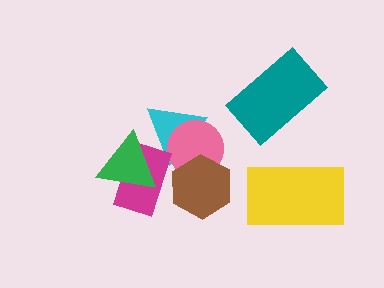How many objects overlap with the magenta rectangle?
2 objects overlap with the magenta rectangle.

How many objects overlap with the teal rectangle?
0 objects overlap with the teal rectangle.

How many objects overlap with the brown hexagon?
1 object overlaps with the brown hexagon.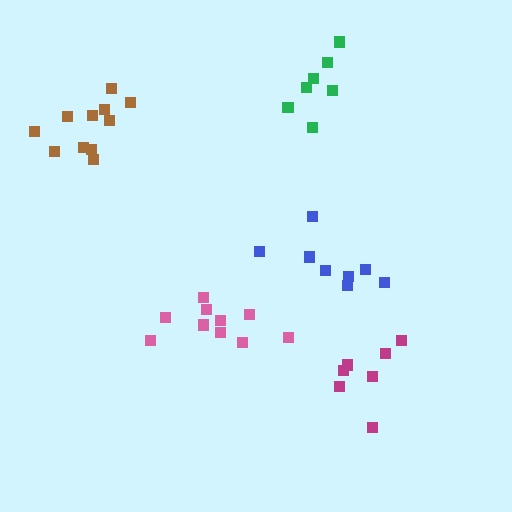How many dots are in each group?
Group 1: 8 dots, Group 2: 7 dots, Group 3: 11 dots, Group 4: 10 dots, Group 5: 7 dots (43 total).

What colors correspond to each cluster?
The clusters are colored: blue, green, brown, pink, magenta.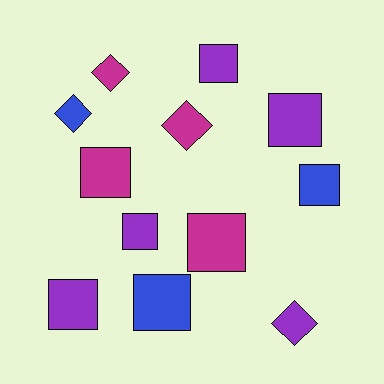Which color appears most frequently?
Purple, with 5 objects.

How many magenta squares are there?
There are 2 magenta squares.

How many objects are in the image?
There are 12 objects.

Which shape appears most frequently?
Square, with 8 objects.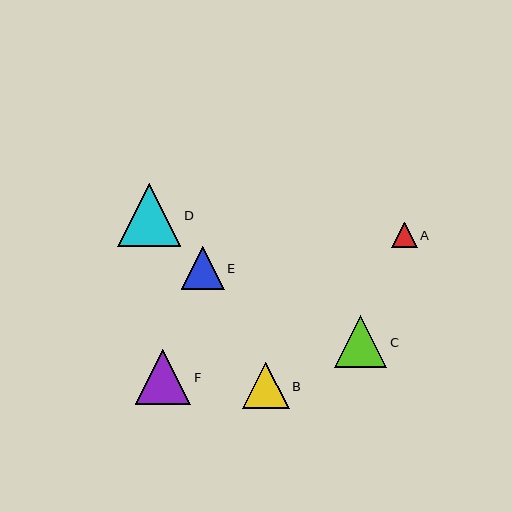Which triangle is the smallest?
Triangle A is the smallest with a size of approximately 25 pixels.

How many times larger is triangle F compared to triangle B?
Triangle F is approximately 1.2 times the size of triangle B.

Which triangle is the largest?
Triangle D is the largest with a size of approximately 63 pixels.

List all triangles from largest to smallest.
From largest to smallest: D, F, C, B, E, A.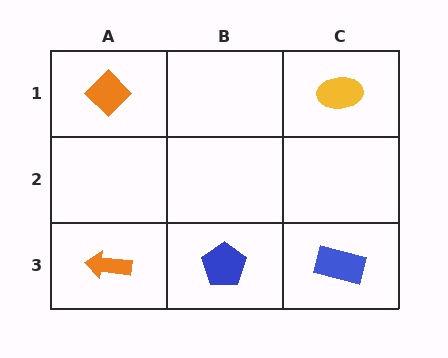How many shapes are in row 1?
2 shapes.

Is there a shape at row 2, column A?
No, that cell is empty.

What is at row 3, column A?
An orange arrow.